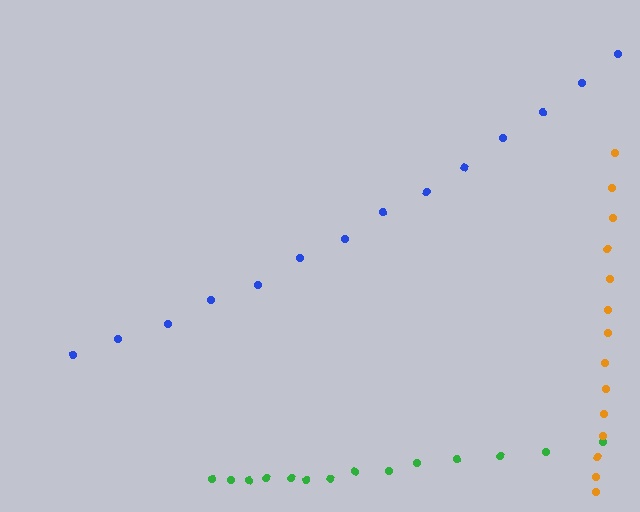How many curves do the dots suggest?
There are 3 distinct paths.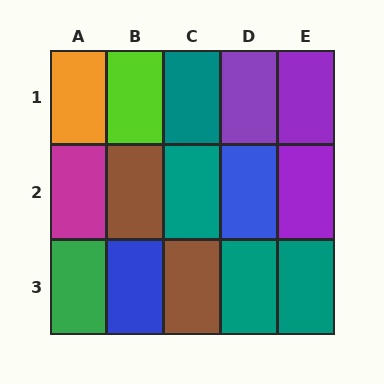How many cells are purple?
3 cells are purple.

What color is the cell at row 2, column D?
Blue.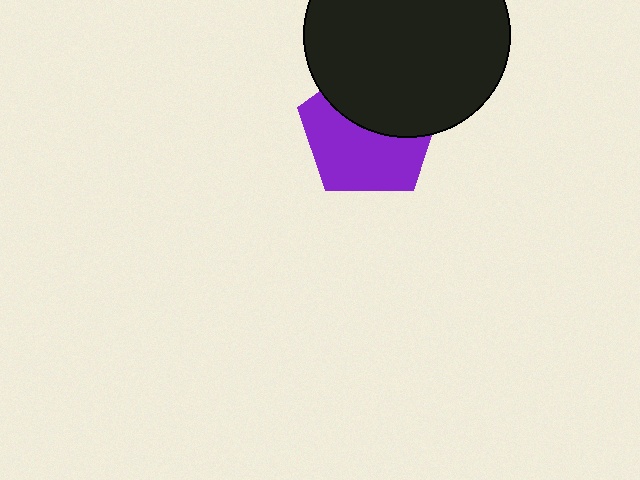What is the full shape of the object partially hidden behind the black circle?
The partially hidden object is a purple pentagon.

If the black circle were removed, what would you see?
You would see the complete purple pentagon.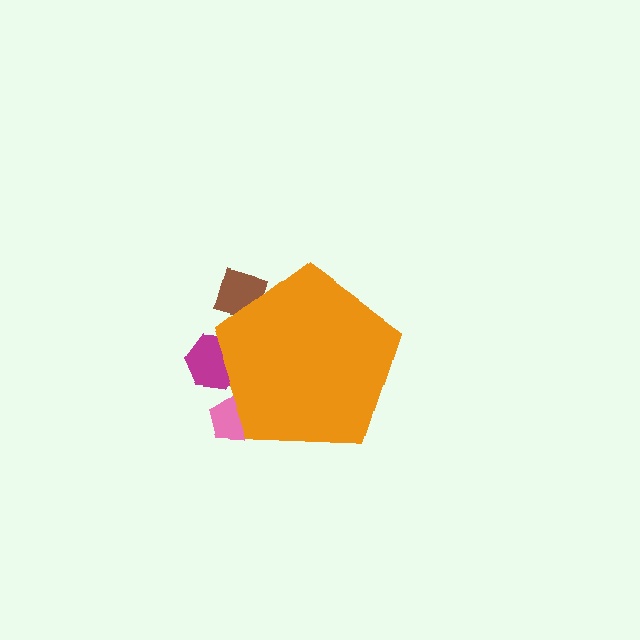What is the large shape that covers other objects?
An orange pentagon.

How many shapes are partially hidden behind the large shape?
3 shapes are partially hidden.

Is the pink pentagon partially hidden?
Yes, the pink pentagon is partially hidden behind the orange pentagon.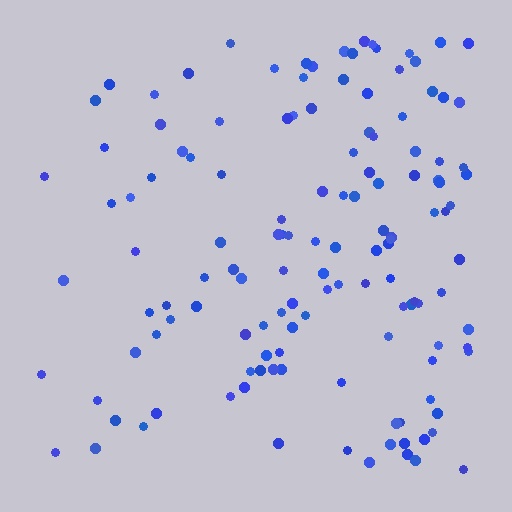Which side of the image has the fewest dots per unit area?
The left.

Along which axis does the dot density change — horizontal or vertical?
Horizontal.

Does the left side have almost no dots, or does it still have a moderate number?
Still a moderate number, just noticeably fewer than the right.